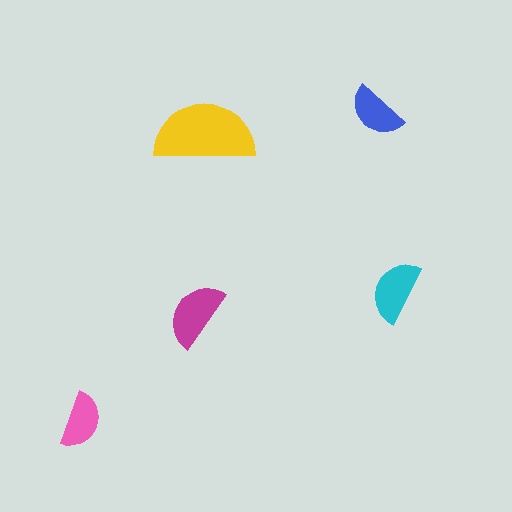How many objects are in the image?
There are 5 objects in the image.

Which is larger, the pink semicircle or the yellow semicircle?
The yellow one.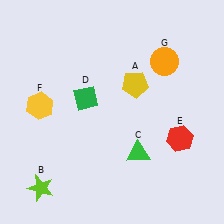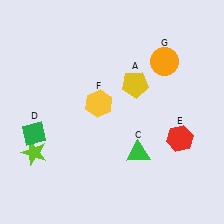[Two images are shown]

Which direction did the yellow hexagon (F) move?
The yellow hexagon (F) moved right.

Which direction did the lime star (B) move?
The lime star (B) moved up.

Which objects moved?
The objects that moved are: the lime star (B), the green diamond (D), the yellow hexagon (F).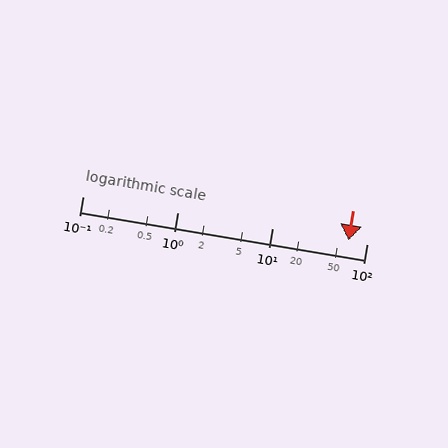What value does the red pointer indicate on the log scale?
The pointer indicates approximately 64.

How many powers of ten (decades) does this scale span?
The scale spans 3 decades, from 0.1 to 100.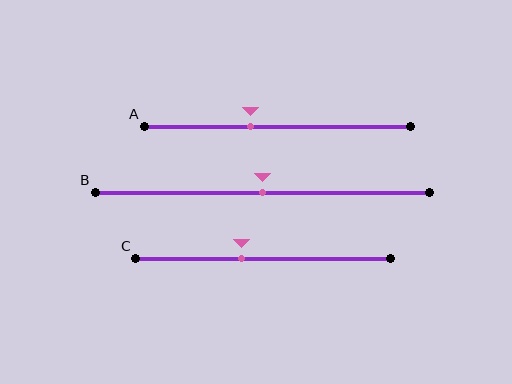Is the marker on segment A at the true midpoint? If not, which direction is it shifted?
No, the marker on segment A is shifted to the left by about 10% of the segment length.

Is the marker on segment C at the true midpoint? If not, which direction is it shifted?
No, the marker on segment C is shifted to the left by about 9% of the segment length.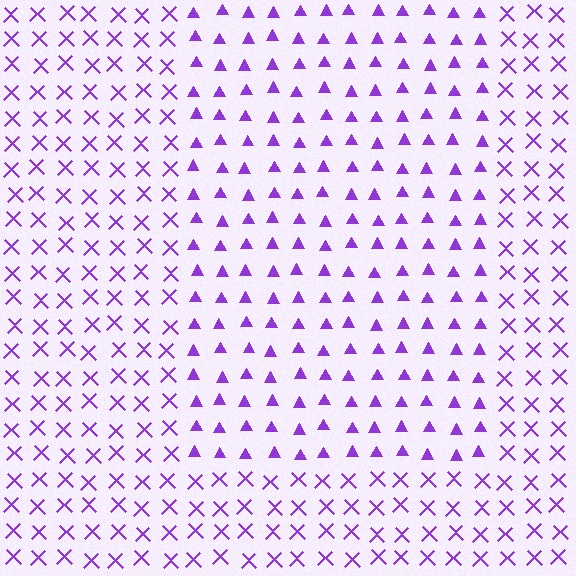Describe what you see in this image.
The image is filled with small purple elements arranged in a uniform grid. A rectangle-shaped region contains triangles, while the surrounding area contains X marks. The boundary is defined purely by the change in element shape.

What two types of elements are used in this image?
The image uses triangles inside the rectangle region and X marks outside it.